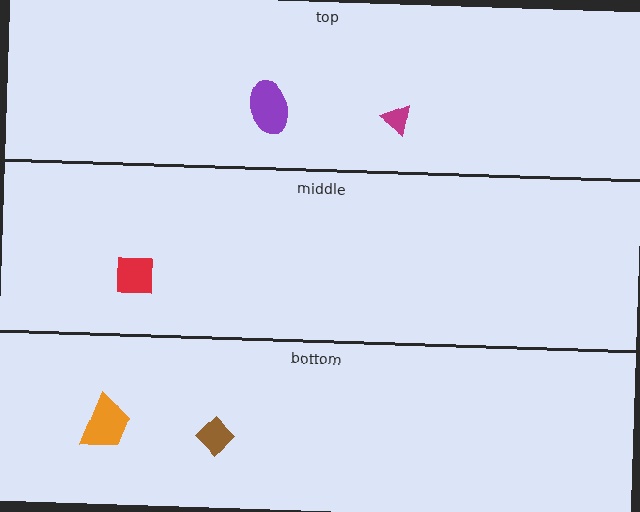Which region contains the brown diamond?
The bottom region.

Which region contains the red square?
The middle region.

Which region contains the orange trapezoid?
The bottom region.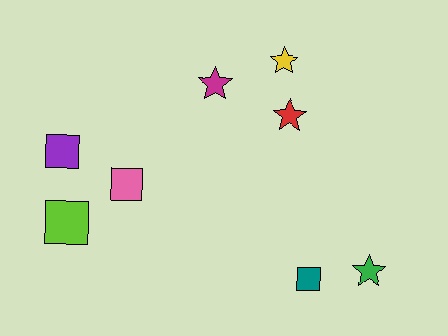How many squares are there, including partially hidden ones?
There are 4 squares.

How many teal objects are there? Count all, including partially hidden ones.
There is 1 teal object.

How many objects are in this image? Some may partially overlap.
There are 8 objects.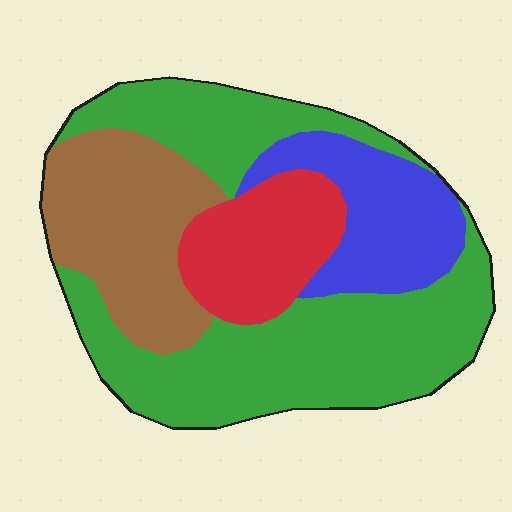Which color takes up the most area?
Green, at roughly 45%.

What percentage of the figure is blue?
Blue covers around 15% of the figure.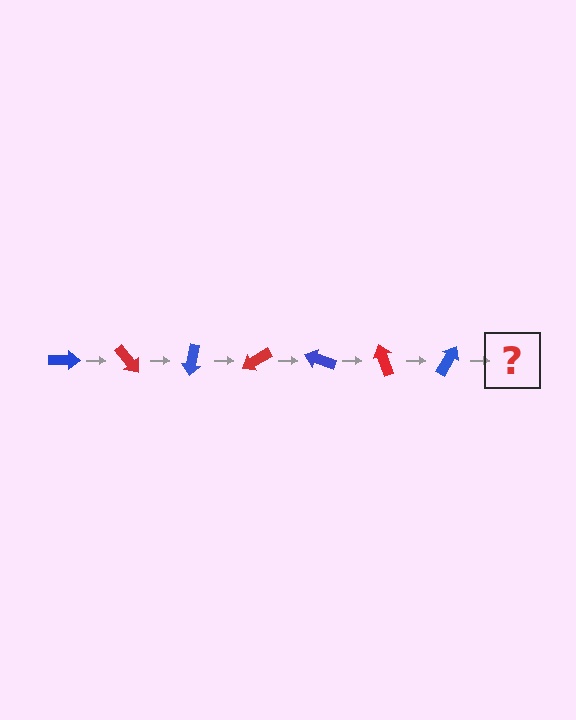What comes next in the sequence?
The next element should be a red arrow, rotated 350 degrees from the start.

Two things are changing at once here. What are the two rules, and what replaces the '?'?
The two rules are that it rotates 50 degrees each step and the color cycles through blue and red. The '?' should be a red arrow, rotated 350 degrees from the start.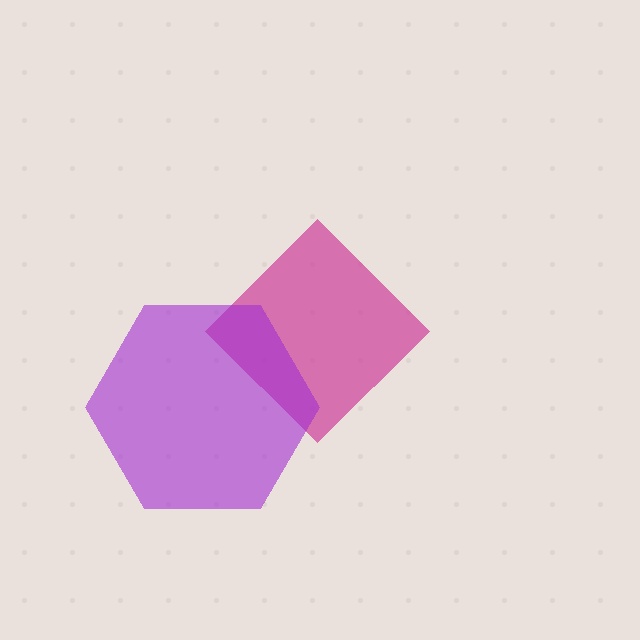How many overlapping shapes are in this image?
There are 2 overlapping shapes in the image.